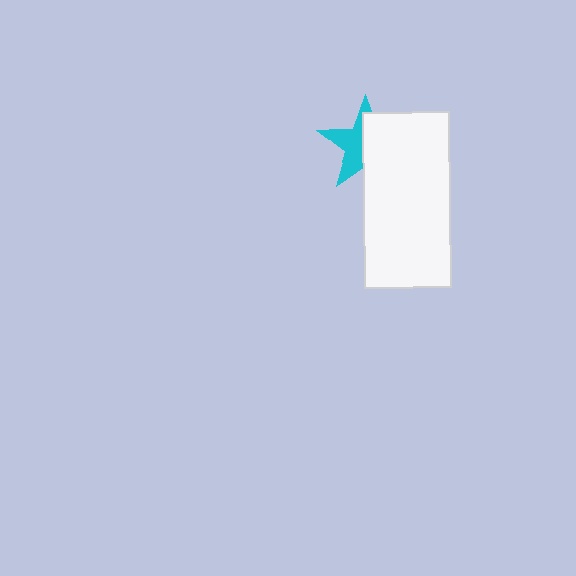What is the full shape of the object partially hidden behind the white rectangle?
The partially hidden object is a cyan star.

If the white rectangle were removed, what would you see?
You would see the complete cyan star.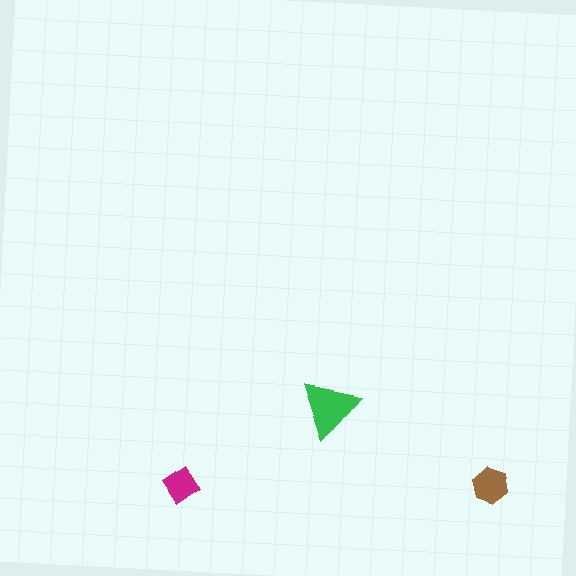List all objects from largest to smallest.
The green triangle, the brown hexagon, the magenta diamond.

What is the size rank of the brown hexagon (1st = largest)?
2nd.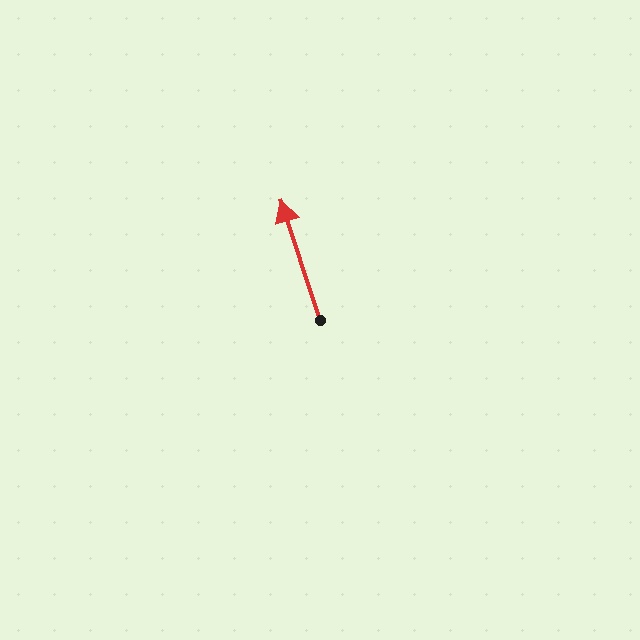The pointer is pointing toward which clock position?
Roughly 11 o'clock.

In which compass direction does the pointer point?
North.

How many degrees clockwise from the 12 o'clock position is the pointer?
Approximately 342 degrees.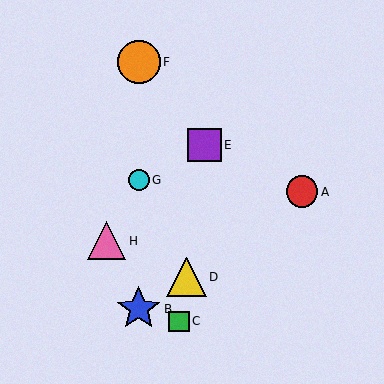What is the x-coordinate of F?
Object F is at x≈139.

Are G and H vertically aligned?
No, G is at x≈139 and H is at x≈107.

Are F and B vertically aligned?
Yes, both are at x≈139.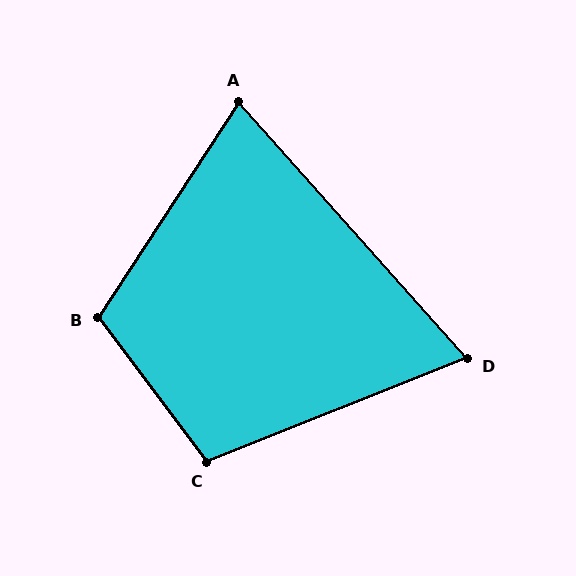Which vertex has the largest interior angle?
B, at approximately 110 degrees.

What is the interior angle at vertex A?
Approximately 75 degrees (acute).